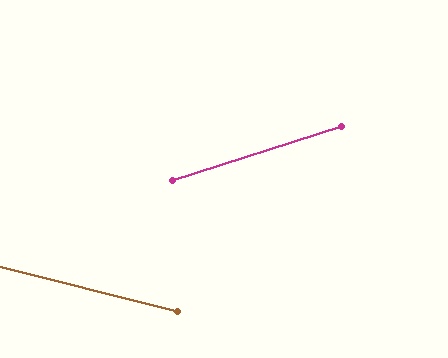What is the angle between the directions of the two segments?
Approximately 32 degrees.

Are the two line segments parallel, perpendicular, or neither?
Neither parallel nor perpendicular — they differ by about 32°.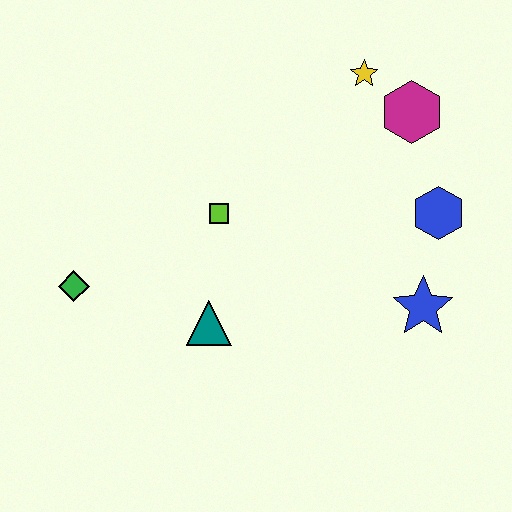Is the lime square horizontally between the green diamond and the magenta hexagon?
Yes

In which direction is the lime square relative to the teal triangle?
The lime square is above the teal triangle.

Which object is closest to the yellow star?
The magenta hexagon is closest to the yellow star.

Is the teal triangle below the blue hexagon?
Yes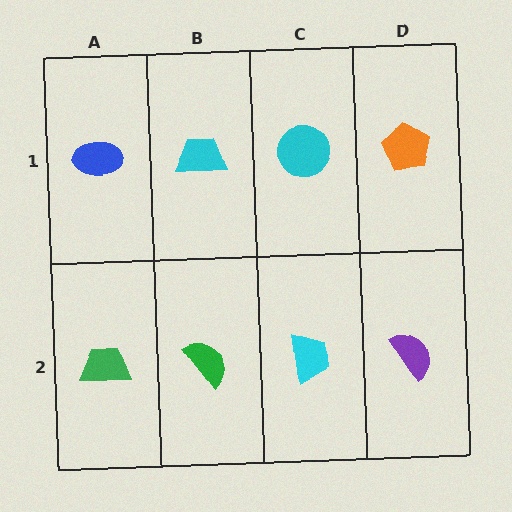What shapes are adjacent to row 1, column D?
A purple semicircle (row 2, column D), a cyan circle (row 1, column C).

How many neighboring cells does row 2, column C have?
3.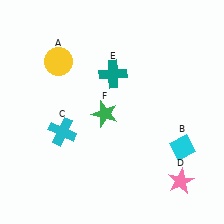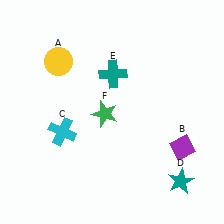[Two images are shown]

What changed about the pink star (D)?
In Image 1, D is pink. In Image 2, it changed to teal.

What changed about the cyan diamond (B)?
In Image 1, B is cyan. In Image 2, it changed to purple.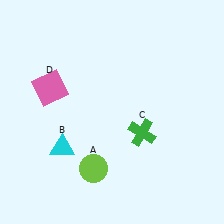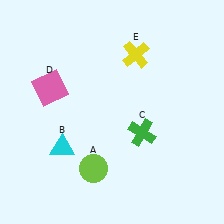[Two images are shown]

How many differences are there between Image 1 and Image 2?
There is 1 difference between the two images.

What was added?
A yellow cross (E) was added in Image 2.